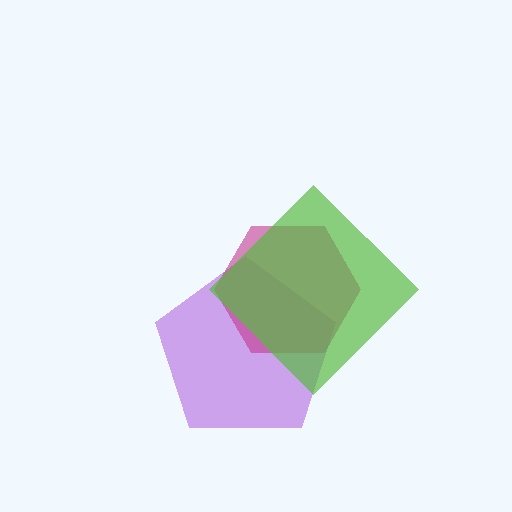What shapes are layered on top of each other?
The layered shapes are: a purple pentagon, a magenta hexagon, a lime diamond.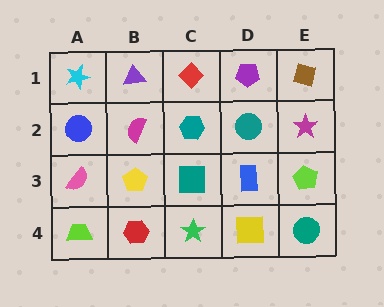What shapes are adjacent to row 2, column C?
A red diamond (row 1, column C), a teal square (row 3, column C), a magenta semicircle (row 2, column B), a teal circle (row 2, column D).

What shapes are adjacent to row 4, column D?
A blue rectangle (row 3, column D), a green star (row 4, column C), a teal circle (row 4, column E).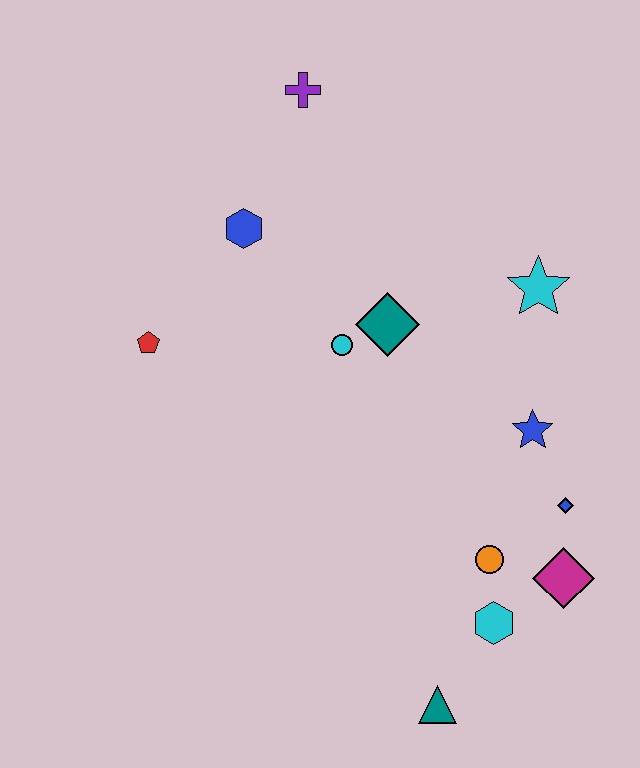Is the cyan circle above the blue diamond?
Yes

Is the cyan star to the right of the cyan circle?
Yes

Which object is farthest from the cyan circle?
The teal triangle is farthest from the cyan circle.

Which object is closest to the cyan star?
The blue star is closest to the cyan star.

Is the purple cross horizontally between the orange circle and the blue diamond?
No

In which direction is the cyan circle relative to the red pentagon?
The cyan circle is to the right of the red pentagon.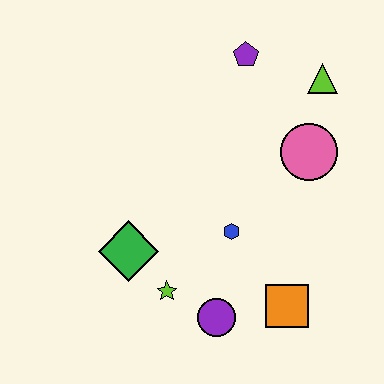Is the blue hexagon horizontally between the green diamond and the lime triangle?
Yes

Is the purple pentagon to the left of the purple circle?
No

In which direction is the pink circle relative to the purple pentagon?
The pink circle is below the purple pentagon.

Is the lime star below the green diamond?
Yes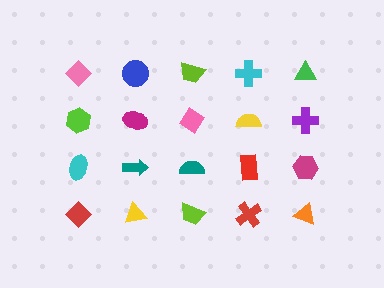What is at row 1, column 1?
A pink diamond.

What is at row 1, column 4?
A cyan cross.